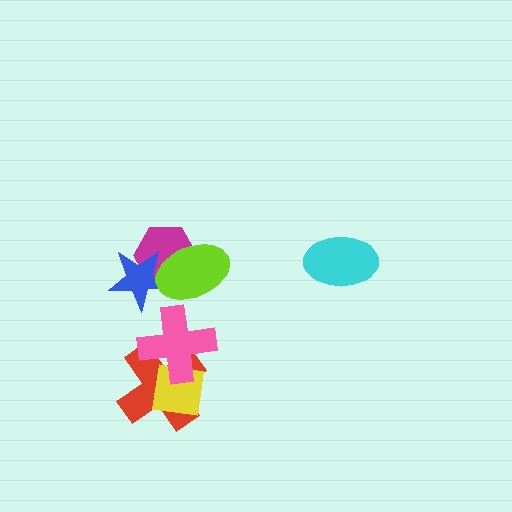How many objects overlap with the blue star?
2 objects overlap with the blue star.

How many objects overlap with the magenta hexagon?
2 objects overlap with the magenta hexagon.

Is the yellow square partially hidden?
Yes, it is partially covered by another shape.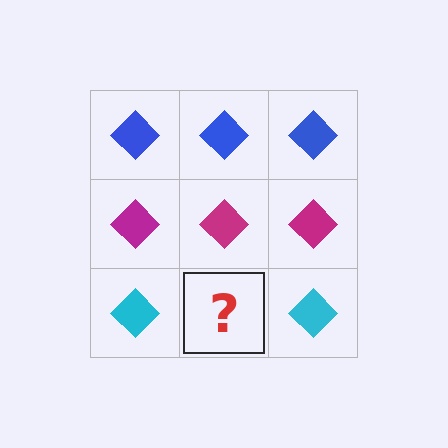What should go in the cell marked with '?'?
The missing cell should contain a cyan diamond.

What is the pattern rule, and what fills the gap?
The rule is that each row has a consistent color. The gap should be filled with a cyan diamond.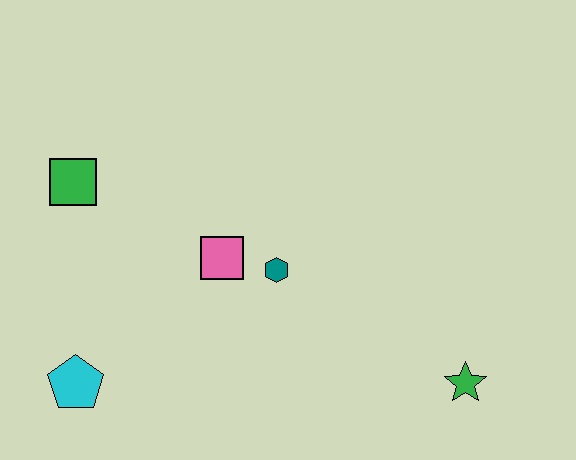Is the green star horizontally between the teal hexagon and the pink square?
No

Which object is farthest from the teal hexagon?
The cyan pentagon is farthest from the teal hexagon.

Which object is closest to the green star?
The teal hexagon is closest to the green star.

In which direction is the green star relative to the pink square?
The green star is to the right of the pink square.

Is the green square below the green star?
No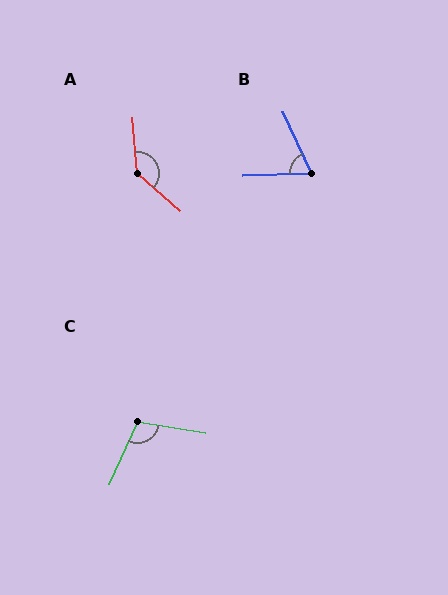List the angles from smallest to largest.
B (67°), C (105°), A (135°).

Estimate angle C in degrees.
Approximately 105 degrees.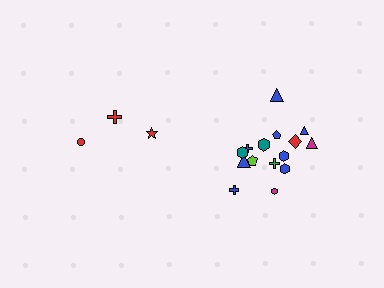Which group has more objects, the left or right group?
The right group.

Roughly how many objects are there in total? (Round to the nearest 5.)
Roughly 20 objects in total.